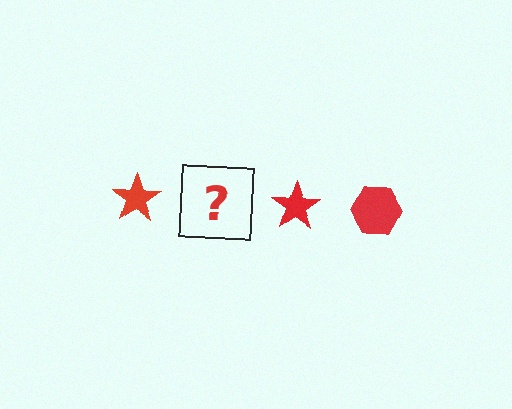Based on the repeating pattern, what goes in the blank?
The blank should be a red hexagon.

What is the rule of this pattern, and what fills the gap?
The rule is that the pattern cycles through star, hexagon shapes in red. The gap should be filled with a red hexagon.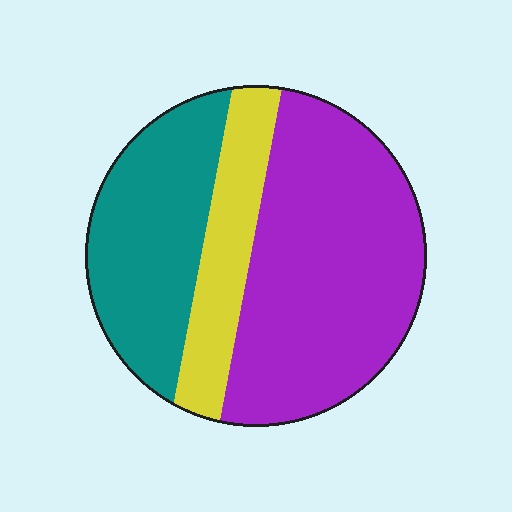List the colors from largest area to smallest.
From largest to smallest: purple, teal, yellow.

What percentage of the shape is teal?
Teal takes up about one third (1/3) of the shape.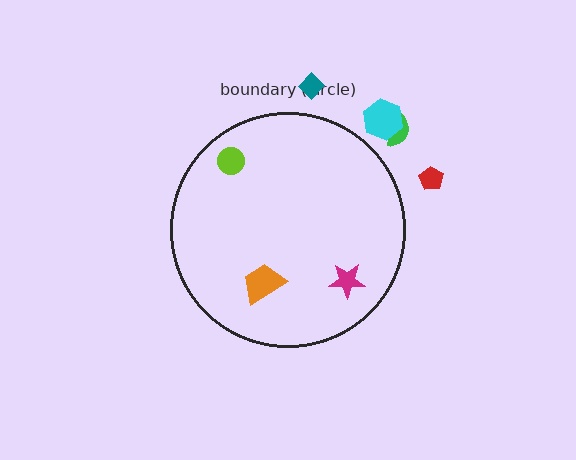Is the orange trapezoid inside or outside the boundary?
Inside.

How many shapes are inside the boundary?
3 inside, 4 outside.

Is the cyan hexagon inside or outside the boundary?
Outside.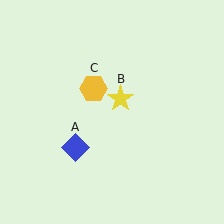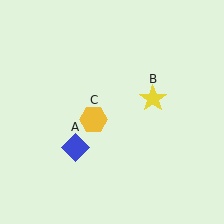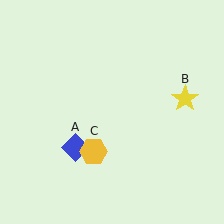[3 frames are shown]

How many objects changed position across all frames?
2 objects changed position: yellow star (object B), yellow hexagon (object C).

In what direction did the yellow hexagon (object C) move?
The yellow hexagon (object C) moved down.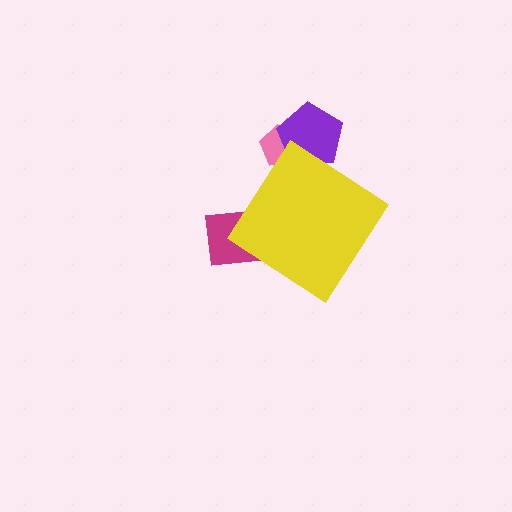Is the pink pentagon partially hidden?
Yes, the pink pentagon is partially hidden behind the yellow diamond.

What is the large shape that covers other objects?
A yellow diamond.